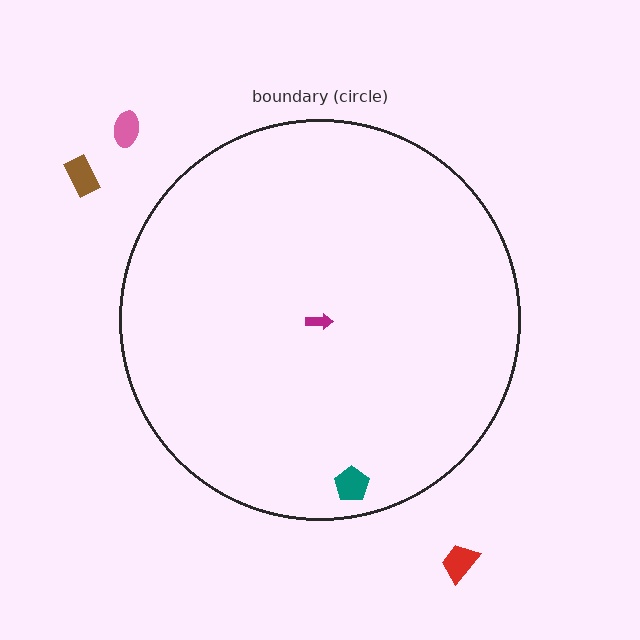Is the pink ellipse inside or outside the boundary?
Outside.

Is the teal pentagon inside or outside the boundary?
Inside.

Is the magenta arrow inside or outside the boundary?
Inside.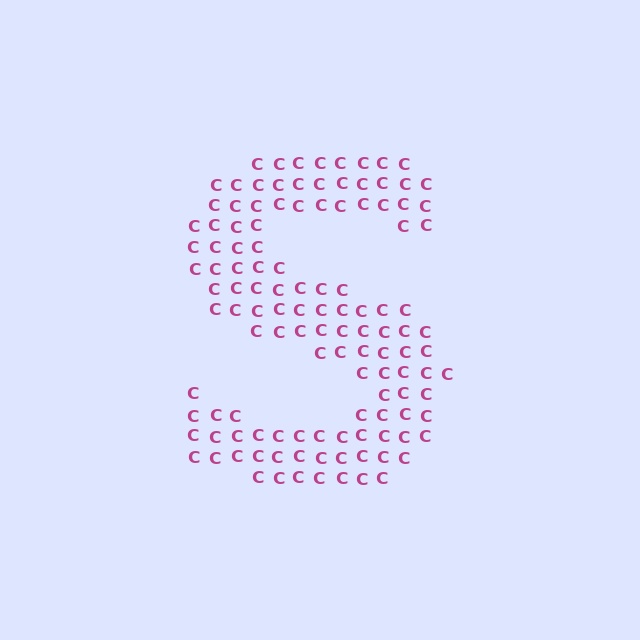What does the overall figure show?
The overall figure shows the letter S.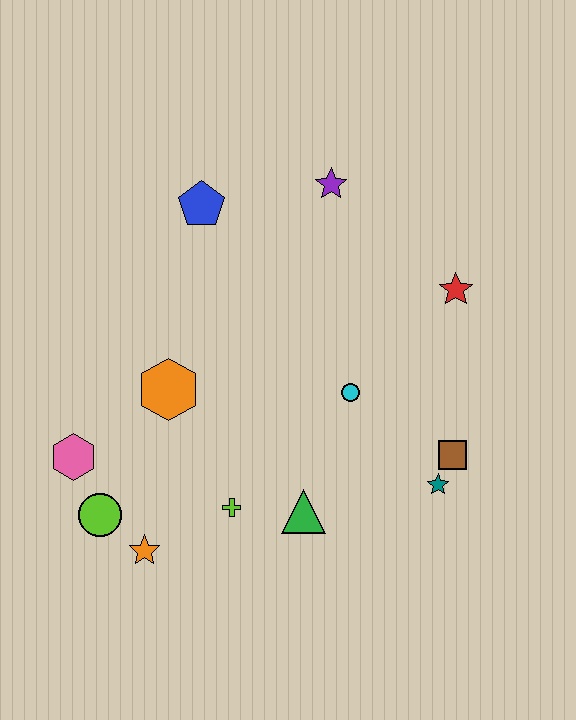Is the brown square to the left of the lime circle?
No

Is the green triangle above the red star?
No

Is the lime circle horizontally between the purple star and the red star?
No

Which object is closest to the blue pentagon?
The purple star is closest to the blue pentagon.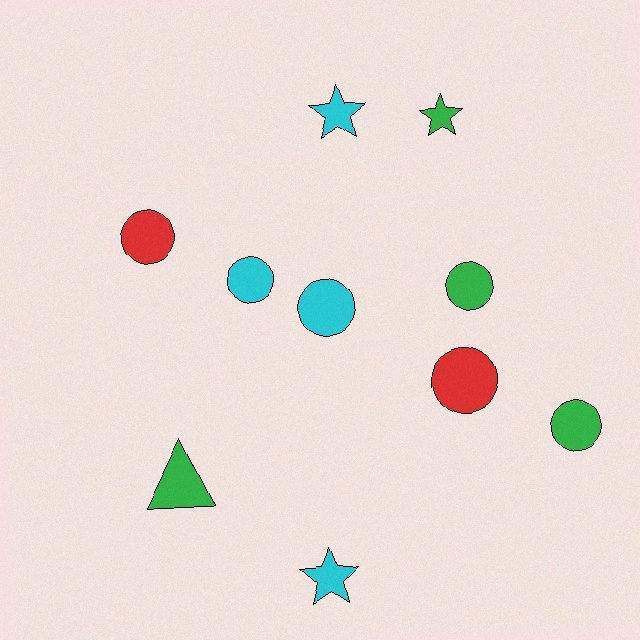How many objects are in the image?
There are 10 objects.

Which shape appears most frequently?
Circle, with 6 objects.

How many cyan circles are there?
There are 2 cyan circles.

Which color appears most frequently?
Green, with 4 objects.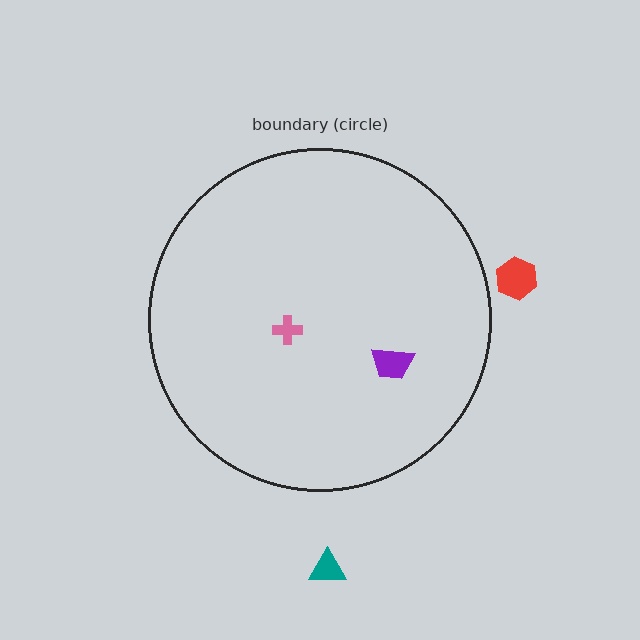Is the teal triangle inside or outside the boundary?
Outside.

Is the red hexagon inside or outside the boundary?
Outside.